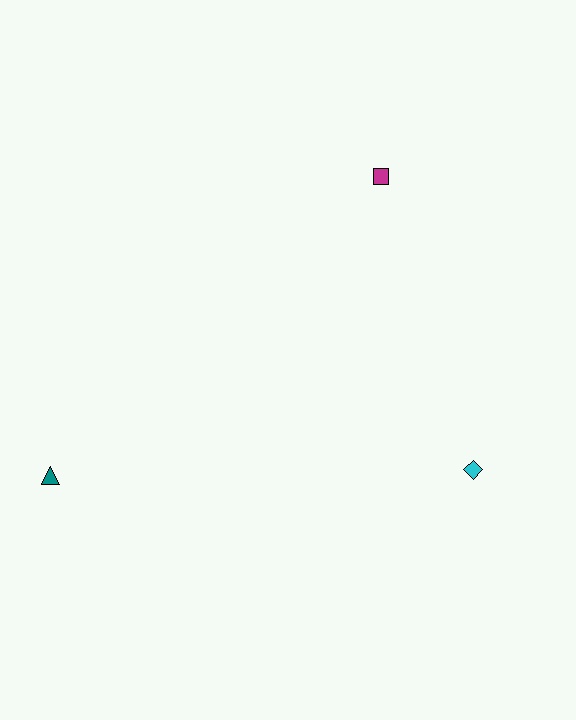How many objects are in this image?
There are 3 objects.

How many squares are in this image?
There is 1 square.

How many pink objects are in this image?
There are no pink objects.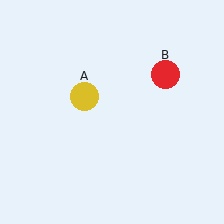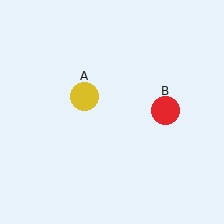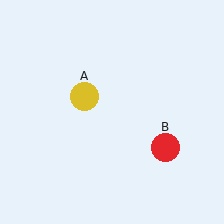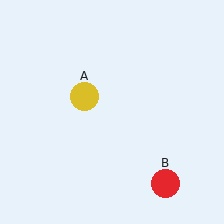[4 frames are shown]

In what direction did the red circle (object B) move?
The red circle (object B) moved down.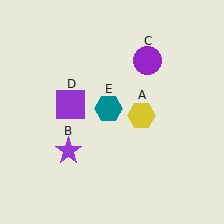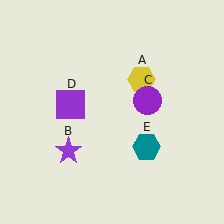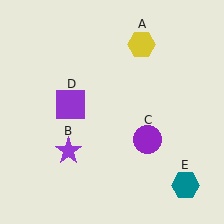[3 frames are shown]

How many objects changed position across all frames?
3 objects changed position: yellow hexagon (object A), purple circle (object C), teal hexagon (object E).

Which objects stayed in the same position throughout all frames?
Purple star (object B) and purple square (object D) remained stationary.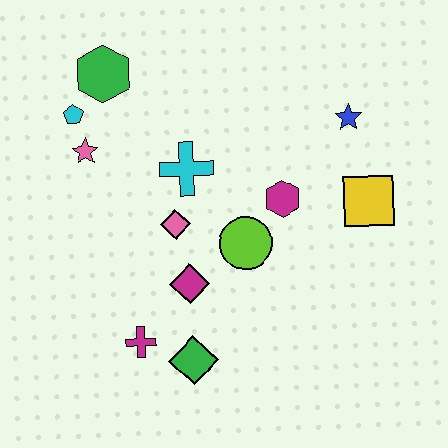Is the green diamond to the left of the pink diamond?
No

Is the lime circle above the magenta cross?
Yes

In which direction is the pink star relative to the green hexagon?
The pink star is below the green hexagon.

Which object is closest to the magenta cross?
The green diamond is closest to the magenta cross.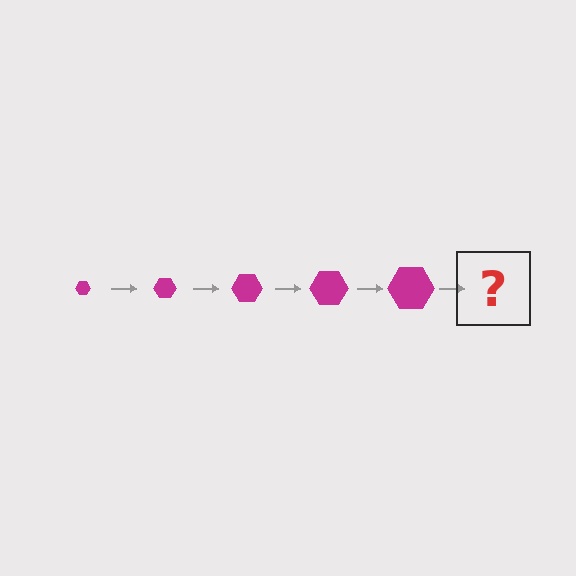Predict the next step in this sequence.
The next step is a magenta hexagon, larger than the previous one.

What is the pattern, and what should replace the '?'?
The pattern is that the hexagon gets progressively larger each step. The '?' should be a magenta hexagon, larger than the previous one.